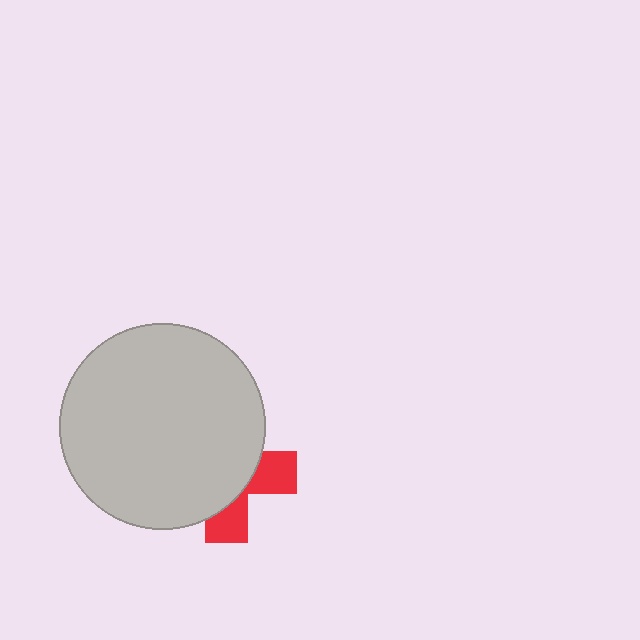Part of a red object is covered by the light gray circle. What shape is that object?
It is a cross.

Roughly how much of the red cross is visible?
A small part of it is visible (roughly 33%).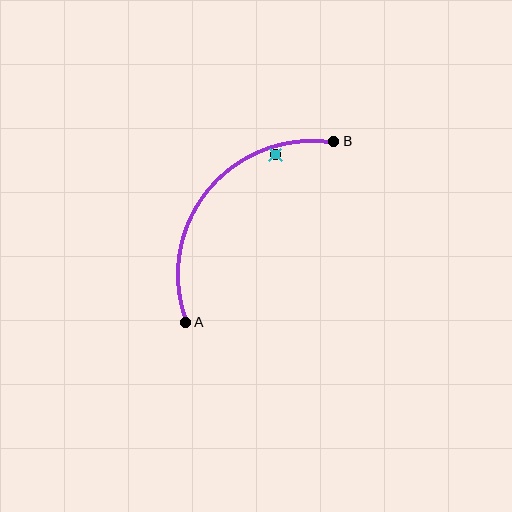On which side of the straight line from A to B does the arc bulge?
The arc bulges above and to the left of the straight line connecting A and B.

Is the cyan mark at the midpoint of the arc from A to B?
No — the cyan mark does not lie on the arc at all. It sits slightly inside the curve.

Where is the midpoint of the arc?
The arc midpoint is the point on the curve farthest from the straight line joining A and B. It sits above and to the left of that line.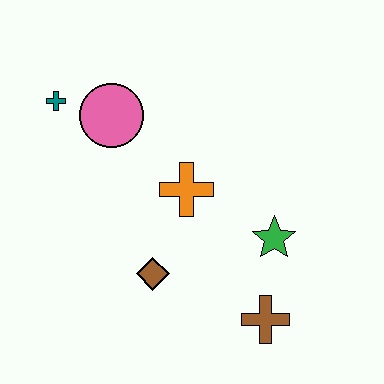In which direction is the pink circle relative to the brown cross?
The pink circle is above the brown cross.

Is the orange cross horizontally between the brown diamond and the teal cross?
No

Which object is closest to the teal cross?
The pink circle is closest to the teal cross.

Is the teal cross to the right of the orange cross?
No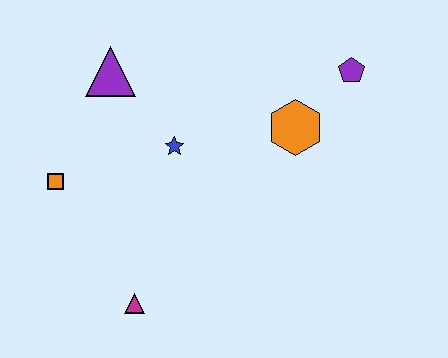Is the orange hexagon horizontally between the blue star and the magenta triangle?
No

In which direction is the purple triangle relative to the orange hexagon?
The purple triangle is to the left of the orange hexagon.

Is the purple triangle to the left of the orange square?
No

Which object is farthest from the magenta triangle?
The purple pentagon is farthest from the magenta triangle.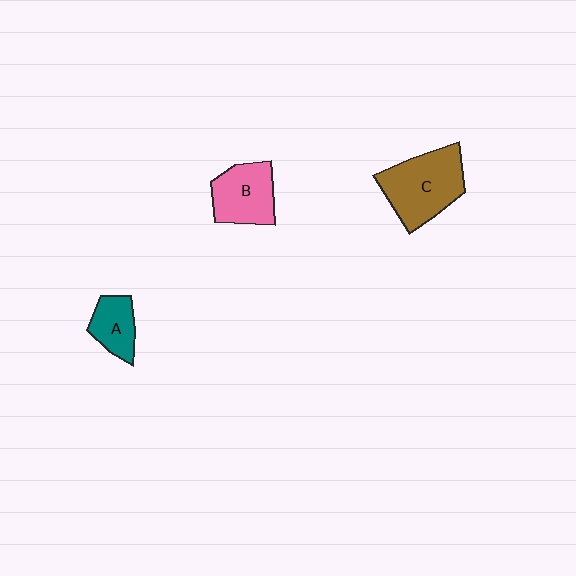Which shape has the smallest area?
Shape A (teal).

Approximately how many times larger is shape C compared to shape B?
Approximately 1.4 times.